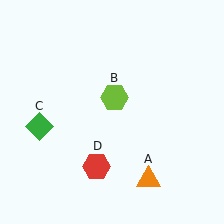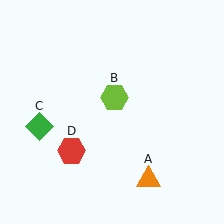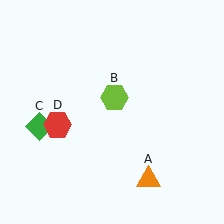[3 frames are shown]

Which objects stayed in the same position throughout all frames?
Orange triangle (object A) and lime hexagon (object B) and green diamond (object C) remained stationary.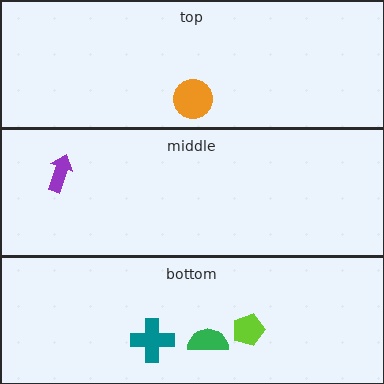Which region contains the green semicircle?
The bottom region.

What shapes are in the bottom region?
The green semicircle, the lime pentagon, the teal cross.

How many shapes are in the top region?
1.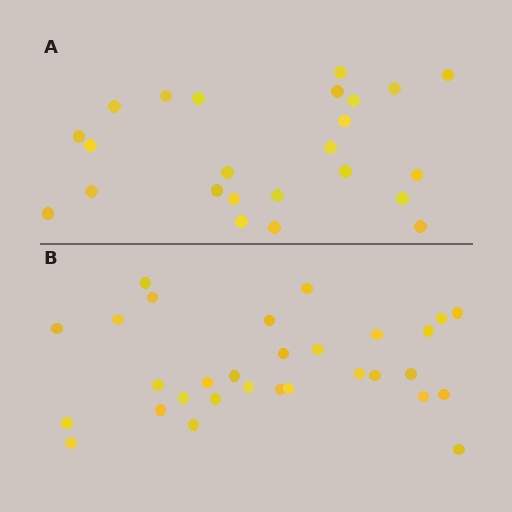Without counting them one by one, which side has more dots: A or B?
Region B (the bottom region) has more dots.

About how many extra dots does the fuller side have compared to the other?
Region B has about 6 more dots than region A.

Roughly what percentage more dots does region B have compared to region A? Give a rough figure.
About 25% more.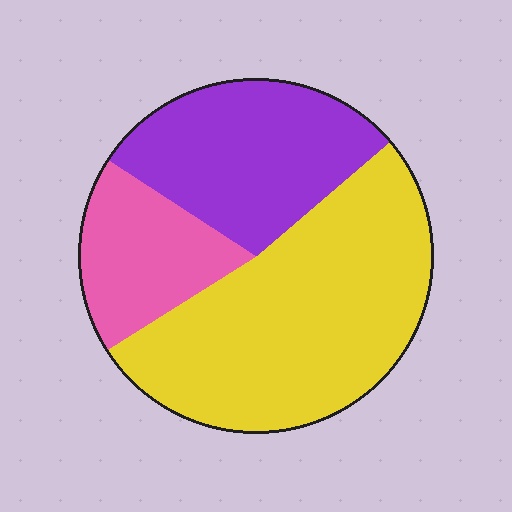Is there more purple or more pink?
Purple.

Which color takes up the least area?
Pink, at roughly 20%.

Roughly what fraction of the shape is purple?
Purple covers 30% of the shape.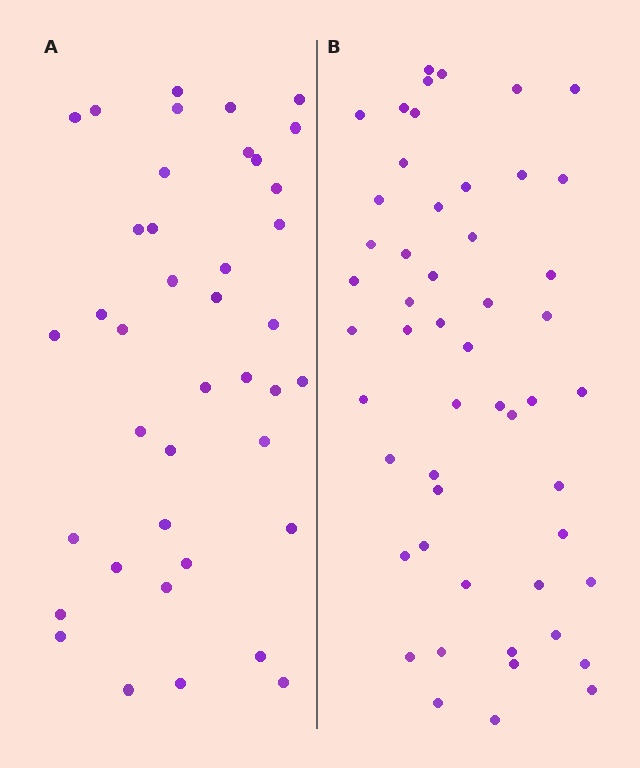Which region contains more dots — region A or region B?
Region B (the right region) has more dots.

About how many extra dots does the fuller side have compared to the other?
Region B has roughly 12 or so more dots than region A.